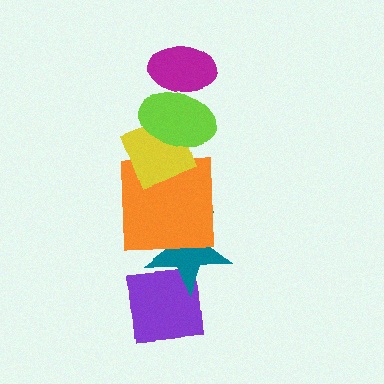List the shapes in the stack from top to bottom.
From top to bottom: the magenta ellipse, the lime ellipse, the yellow diamond, the orange square, the teal star, the purple square.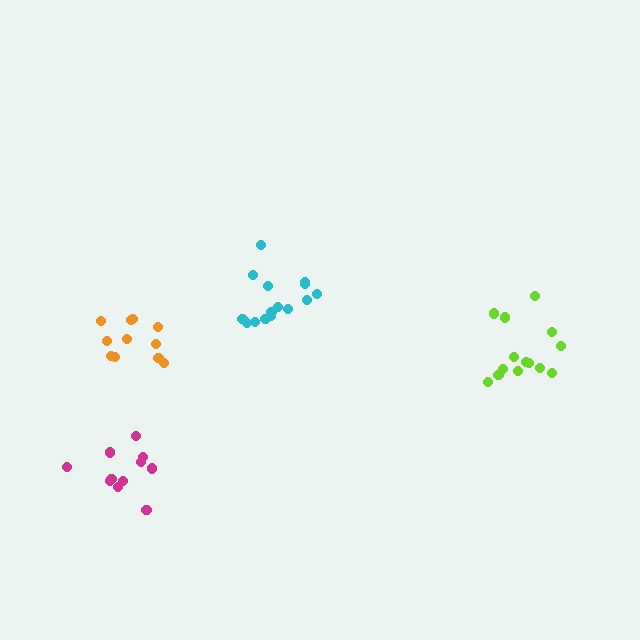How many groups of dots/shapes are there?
There are 4 groups.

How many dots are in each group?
Group 1: 11 dots, Group 2: 14 dots, Group 3: 11 dots, Group 4: 15 dots (51 total).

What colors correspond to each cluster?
The clusters are colored: orange, lime, magenta, cyan.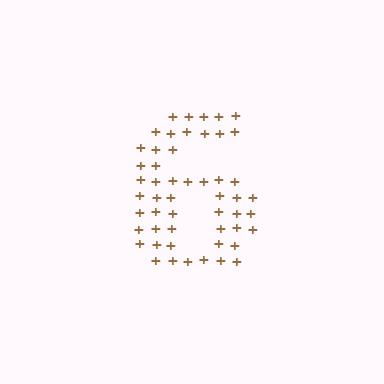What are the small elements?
The small elements are plus signs.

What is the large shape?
The large shape is the digit 6.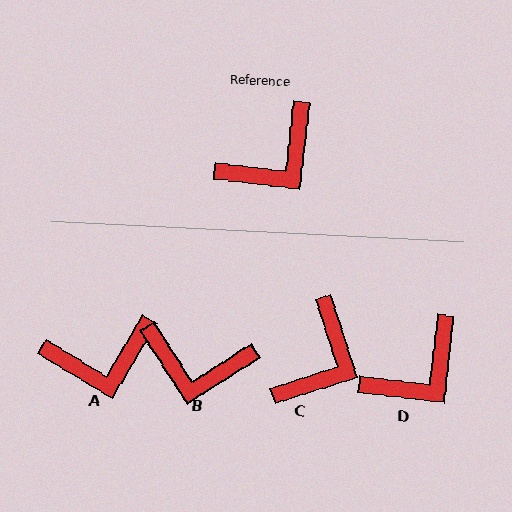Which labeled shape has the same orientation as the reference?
D.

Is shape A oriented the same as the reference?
No, it is off by about 24 degrees.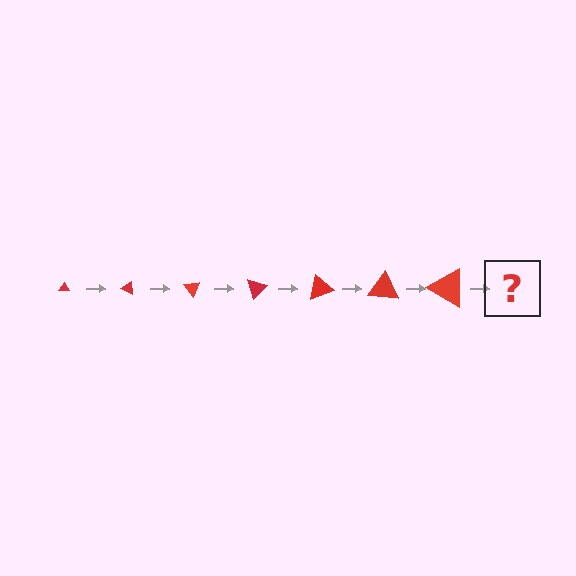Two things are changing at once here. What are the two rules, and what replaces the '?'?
The two rules are that the triangle grows larger each step and it rotates 25 degrees each step. The '?' should be a triangle, larger than the previous one and rotated 175 degrees from the start.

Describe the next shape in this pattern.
It should be a triangle, larger than the previous one and rotated 175 degrees from the start.